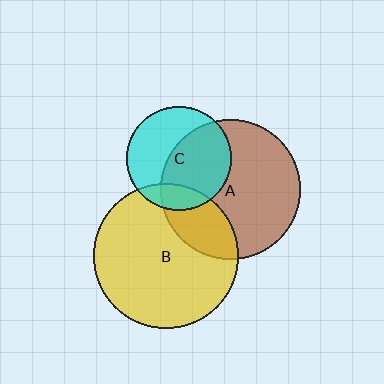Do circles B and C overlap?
Yes.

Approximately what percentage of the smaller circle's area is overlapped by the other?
Approximately 15%.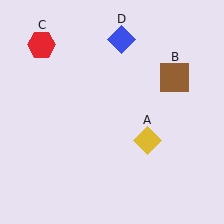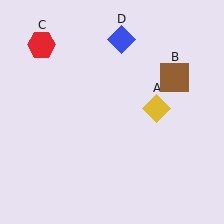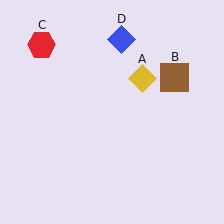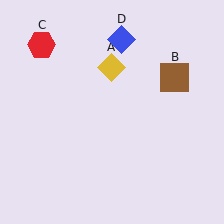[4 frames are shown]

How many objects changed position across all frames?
1 object changed position: yellow diamond (object A).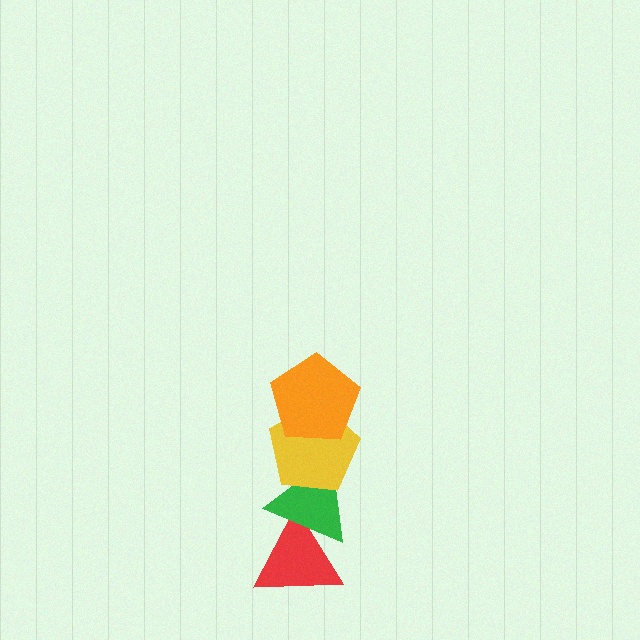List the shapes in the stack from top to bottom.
From top to bottom: the orange pentagon, the yellow pentagon, the green triangle, the red triangle.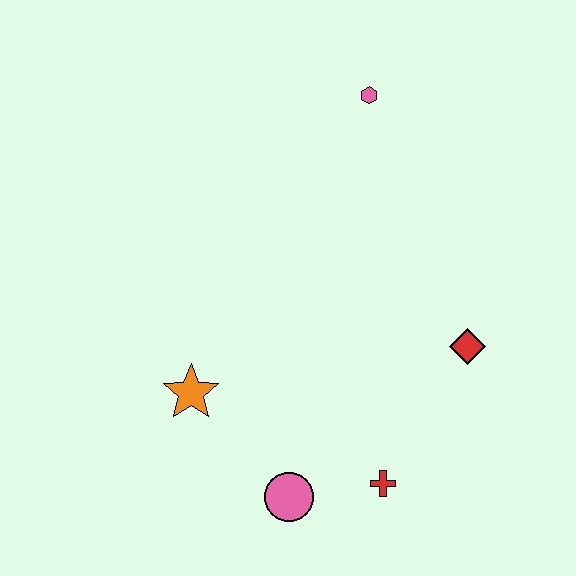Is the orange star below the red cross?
No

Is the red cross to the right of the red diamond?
No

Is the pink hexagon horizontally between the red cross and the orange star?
Yes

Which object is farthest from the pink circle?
The pink hexagon is farthest from the pink circle.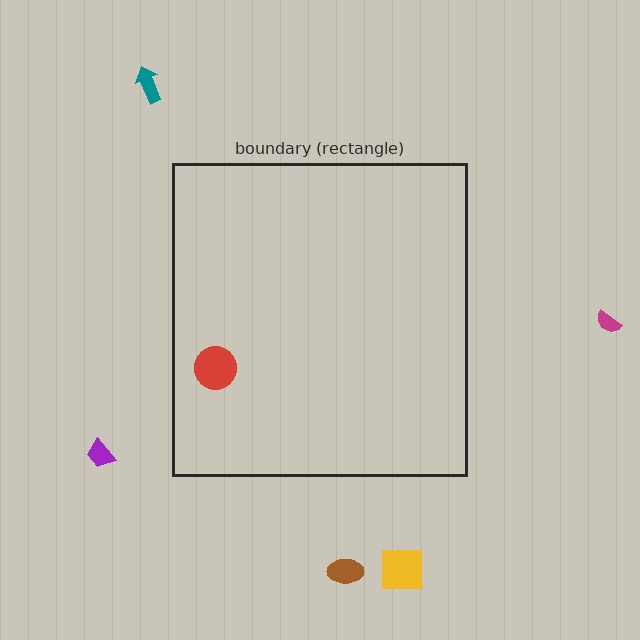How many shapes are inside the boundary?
1 inside, 5 outside.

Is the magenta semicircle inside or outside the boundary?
Outside.